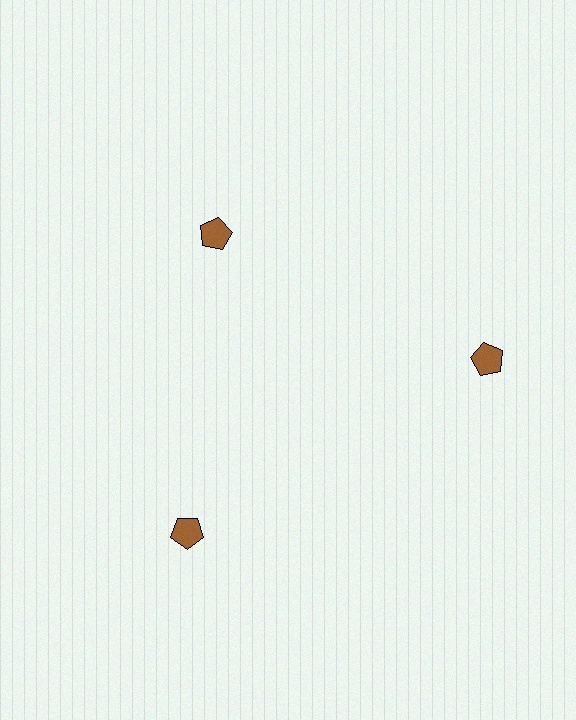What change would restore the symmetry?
The symmetry would be restored by moving it outward, back onto the ring so that all 3 pentagons sit at equal angles and equal distance from the center.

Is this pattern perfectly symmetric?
No. The 3 brown pentagons are arranged in a ring, but one element near the 11 o'clock position is pulled inward toward the center, breaking the 3-fold rotational symmetry.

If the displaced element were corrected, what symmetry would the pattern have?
It would have 3-fold rotational symmetry — the pattern would map onto itself every 120 degrees.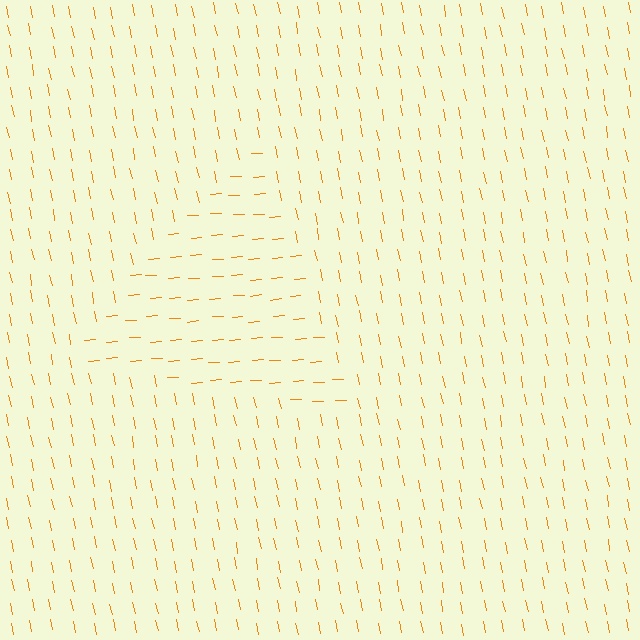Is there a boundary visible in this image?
Yes, there is a texture boundary formed by a change in line orientation.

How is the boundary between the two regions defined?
The boundary is defined purely by a change in line orientation (approximately 82 degrees difference). All lines are the same color and thickness.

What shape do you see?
I see a triangle.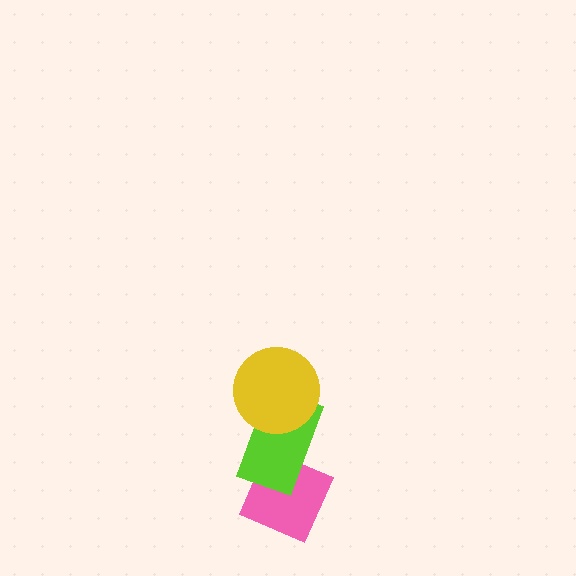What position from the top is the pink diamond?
The pink diamond is 3rd from the top.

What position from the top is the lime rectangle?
The lime rectangle is 2nd from the top.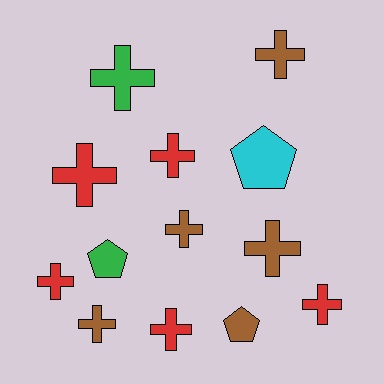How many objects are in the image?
There are 13 objects.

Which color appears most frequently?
Brown, with 5 objects.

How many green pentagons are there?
There is 1 green pentagon.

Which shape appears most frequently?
Cross, with 10 objects.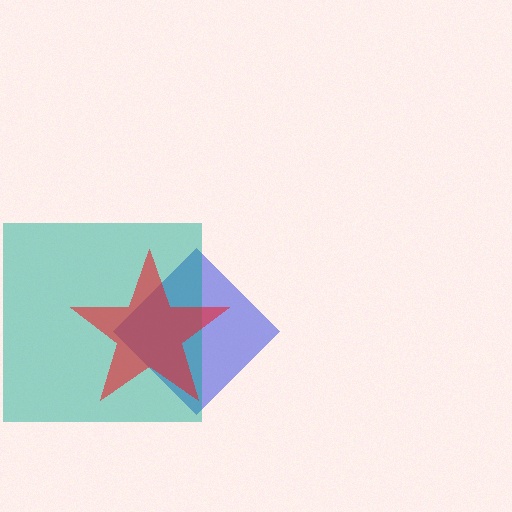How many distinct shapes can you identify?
There are 3 distinct shapes: a blue diamond, a teal square, a red star.